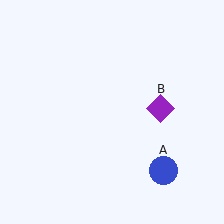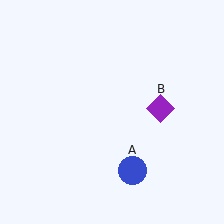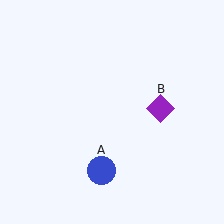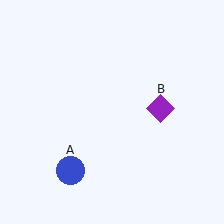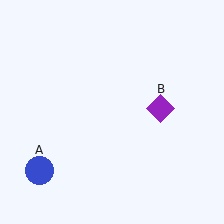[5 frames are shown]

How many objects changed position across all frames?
1 object changed position: blue circle (object A).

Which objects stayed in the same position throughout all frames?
Purple diamond (object B) remained stationary.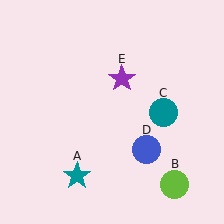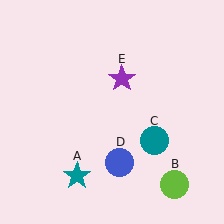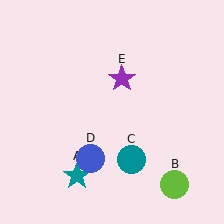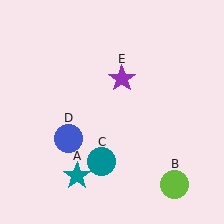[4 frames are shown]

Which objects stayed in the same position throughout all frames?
Teal star (object A) and lime circle (object B) and purple star (object E) remained stationary.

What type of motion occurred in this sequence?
The teal circle (object C), blue circle (object D) rotated clockwise around the center of the scene.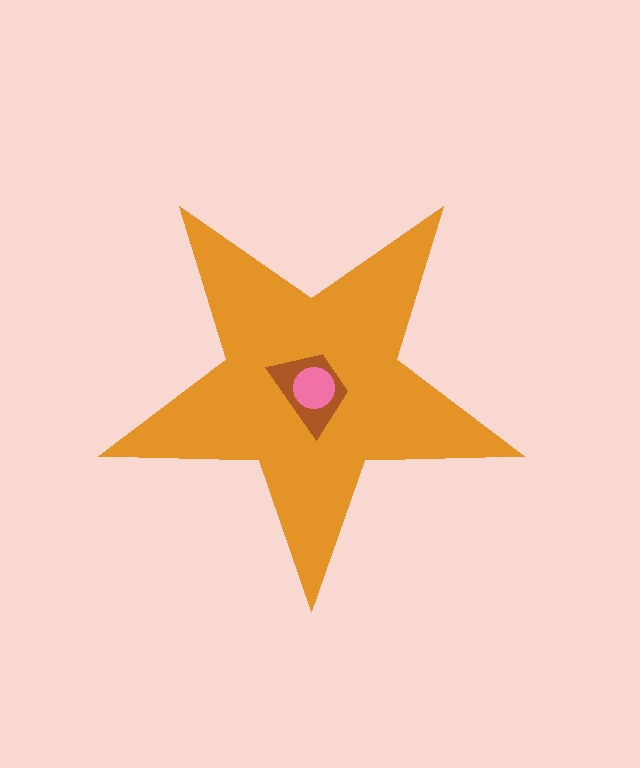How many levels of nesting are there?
3.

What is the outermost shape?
The orange star.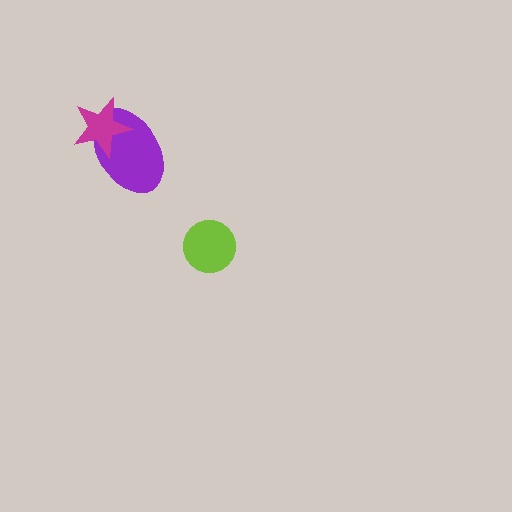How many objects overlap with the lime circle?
0 objects overlap with the lime circle.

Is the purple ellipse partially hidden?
Yes, it is partially covered by another shape.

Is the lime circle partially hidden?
No, no other shape covers it.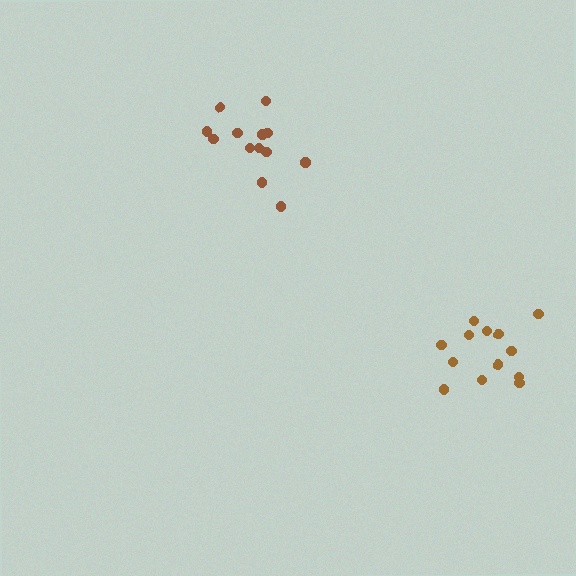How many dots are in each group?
Group 1: 13 dots, Group 2: 13 dots (26 total).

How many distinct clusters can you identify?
There are 2 distinct clusters.